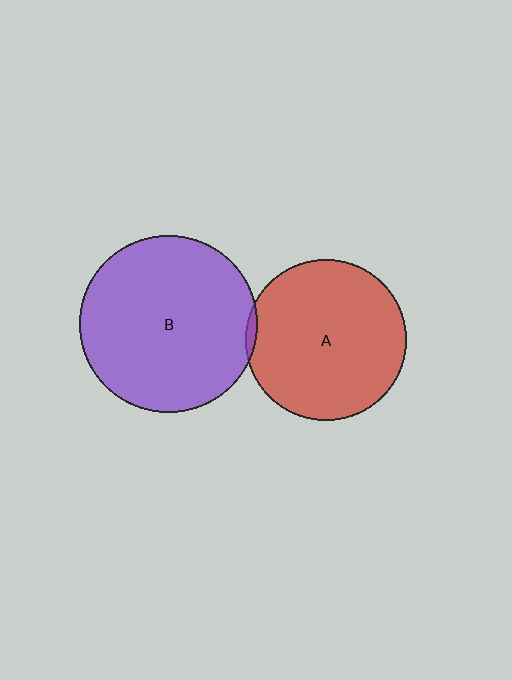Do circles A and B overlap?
Yes.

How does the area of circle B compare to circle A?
Approximately 1.2 times.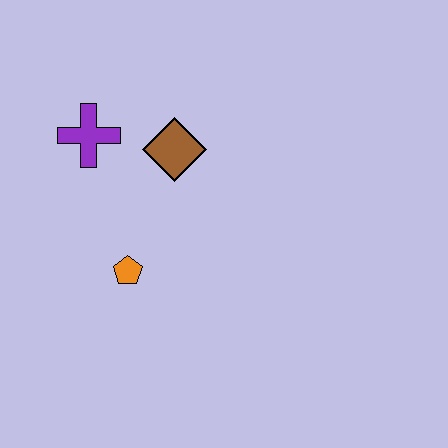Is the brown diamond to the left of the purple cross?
No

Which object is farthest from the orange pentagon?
The purple cross is farthest from the orange pentagon.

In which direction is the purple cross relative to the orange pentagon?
The purple cross is above the orange pentagon.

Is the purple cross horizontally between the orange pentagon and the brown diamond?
No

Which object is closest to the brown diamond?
The purple cross is closest to the brown diamond.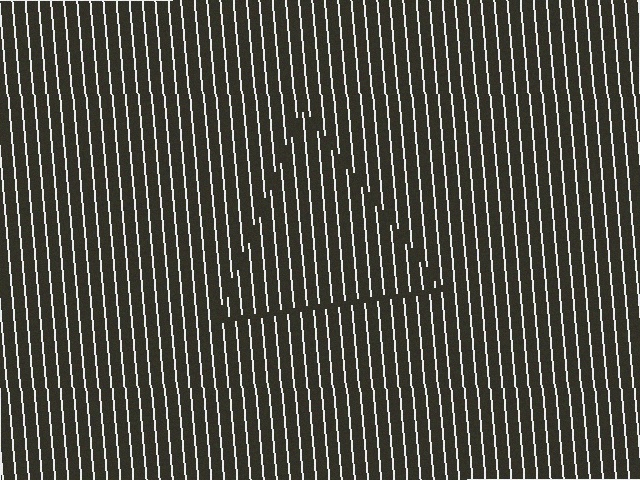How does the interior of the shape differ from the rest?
The interior of the shape contains the same grating, shifted by half a period — the contour is defined by the phase discontinuity where line-ends from the inner and outer gratings abut.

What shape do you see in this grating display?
An illusory triangle. The interior of the shape contains the same grating, shifted by half a period — the contour is defined by the phase discontinuity where line-ends from the inner and outer gratings abut.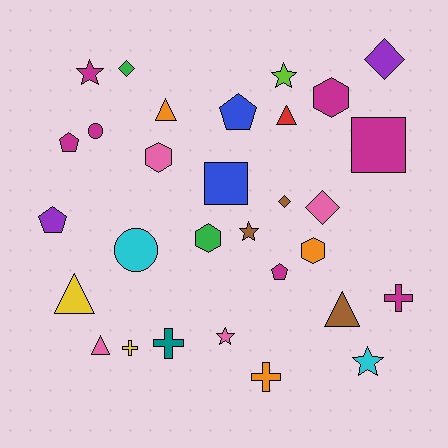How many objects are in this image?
There are 30 objects.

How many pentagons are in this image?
There are 4 pentagons.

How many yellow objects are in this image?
There are 2 yellow objects.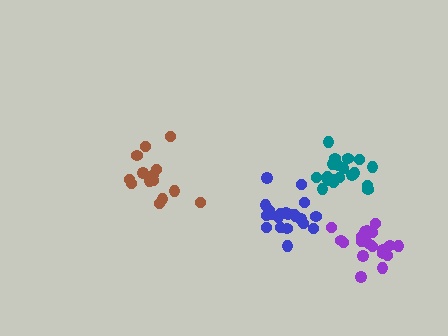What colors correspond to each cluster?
The clusters are colored: blue, teal, purple, brown.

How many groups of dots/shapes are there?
There are 4 groups.